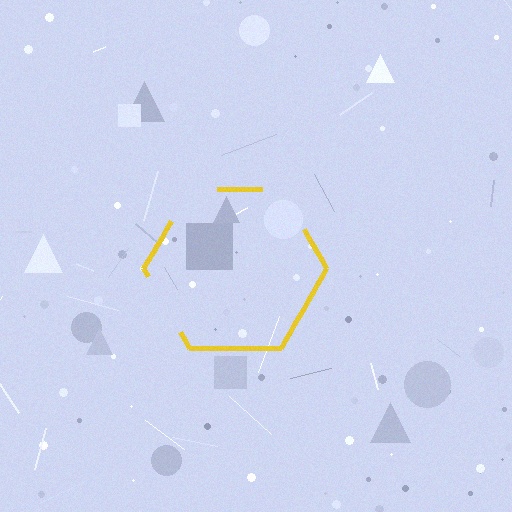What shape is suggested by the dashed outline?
The dashed outline suggests a hexagon.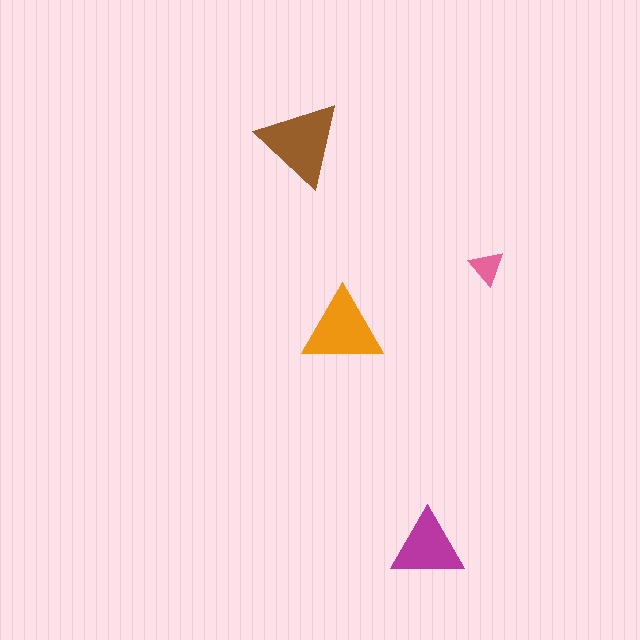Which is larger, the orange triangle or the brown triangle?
The brown one.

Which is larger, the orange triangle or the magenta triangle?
The orange one.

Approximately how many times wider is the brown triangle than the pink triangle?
About 2.5 times wider.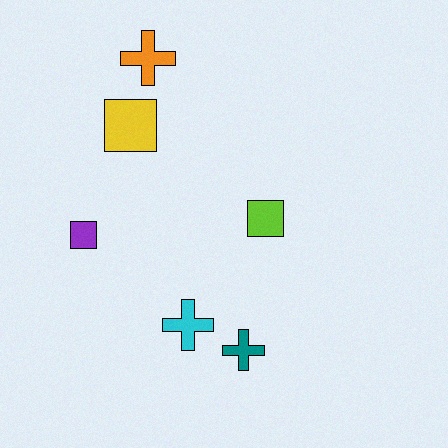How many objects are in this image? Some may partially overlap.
There are 6 objects.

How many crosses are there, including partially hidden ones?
There are 3 crosses.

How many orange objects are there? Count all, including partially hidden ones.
There is 1 orange object.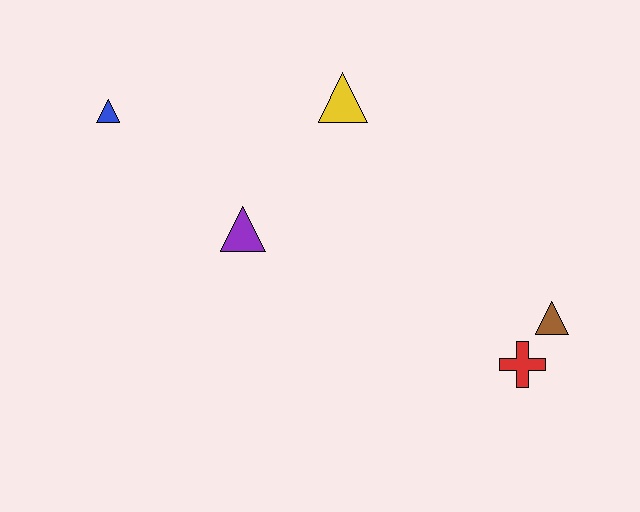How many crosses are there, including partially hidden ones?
There is 1 cross.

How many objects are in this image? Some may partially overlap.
There are 5 objects.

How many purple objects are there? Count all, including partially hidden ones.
There is 1 purple object.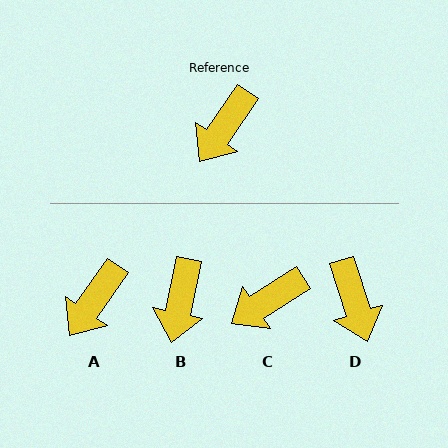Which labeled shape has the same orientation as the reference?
A.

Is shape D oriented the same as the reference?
No, it is off by about 52 degrees.